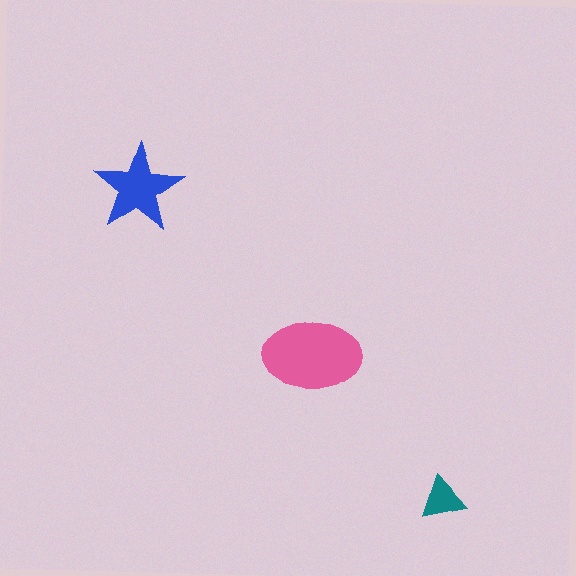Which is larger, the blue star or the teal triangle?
The blue star.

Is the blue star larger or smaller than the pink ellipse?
Smaller.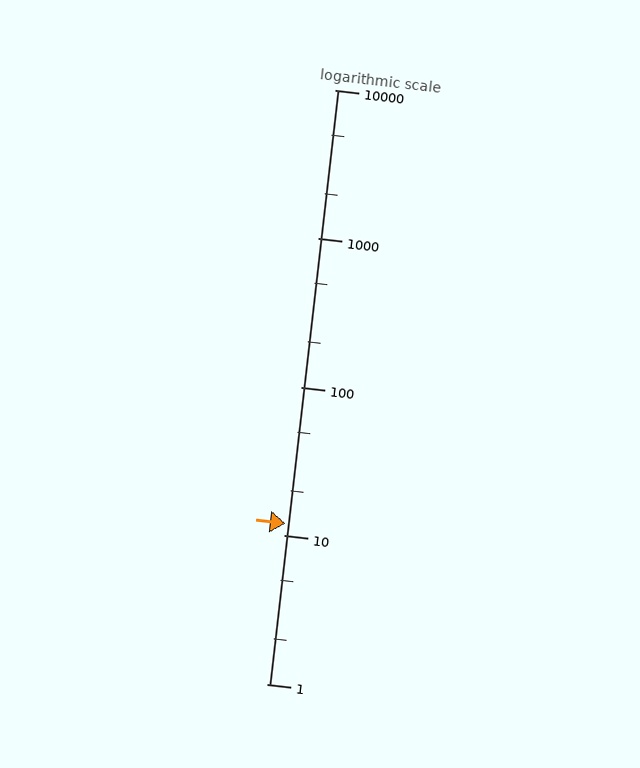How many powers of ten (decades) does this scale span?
The scale spans 4 decades, from 1 to 10000.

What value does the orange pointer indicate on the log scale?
The pointer indicates approximately 12.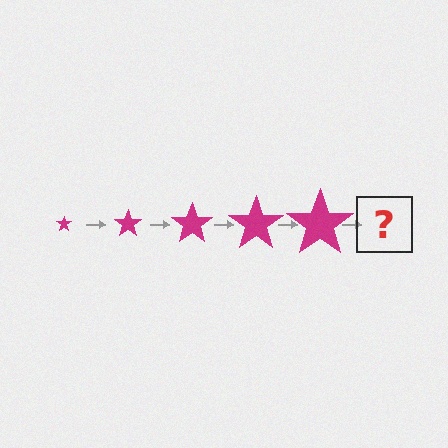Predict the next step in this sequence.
The next step is a magenta star, larger than the previous one.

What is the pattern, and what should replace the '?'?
The pattern is that the star gets progressively larger each step. The '?' should be a magenta star, larger than the previous one.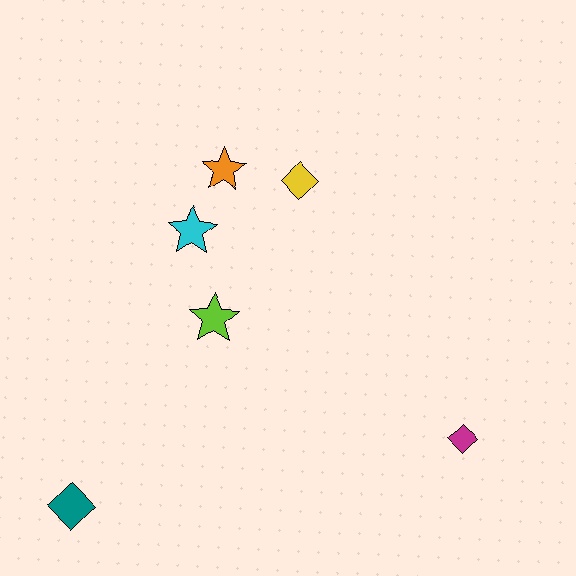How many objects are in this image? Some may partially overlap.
There are 6 objects.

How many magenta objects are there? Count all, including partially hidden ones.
There is 1 magenta object.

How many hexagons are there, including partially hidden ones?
There are no hexagons.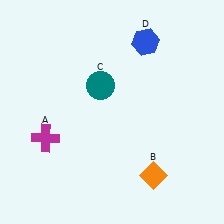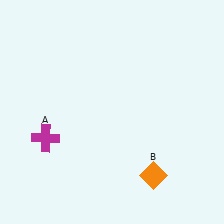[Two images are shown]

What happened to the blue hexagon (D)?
The blue hexagon (D) was removed in Image 2. It was in the top-right area of Image 1.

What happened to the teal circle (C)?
The teal circle (C) was removed in Image 2. It was in the top-left area of Image 1.